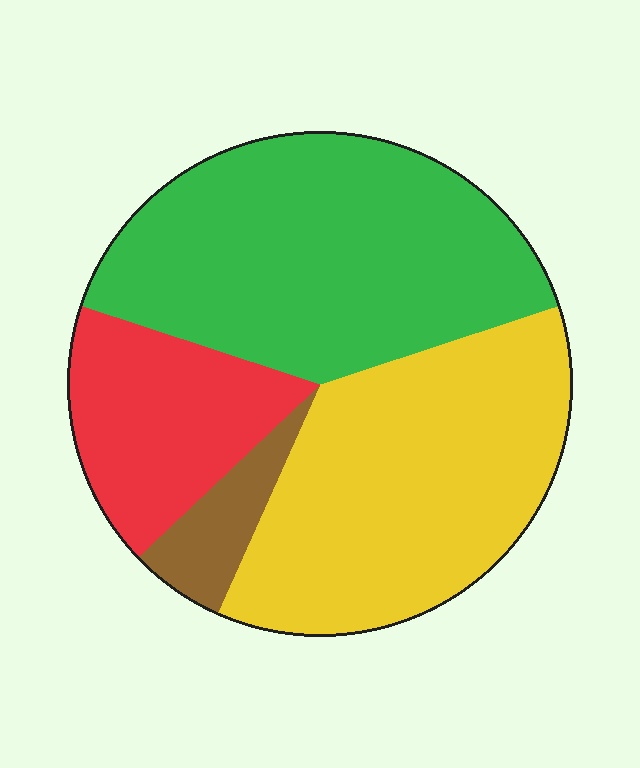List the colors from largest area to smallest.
From largest to smallest: green, yellow, red, brown.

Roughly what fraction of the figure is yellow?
Yellow takes up between a third and a half of the figure.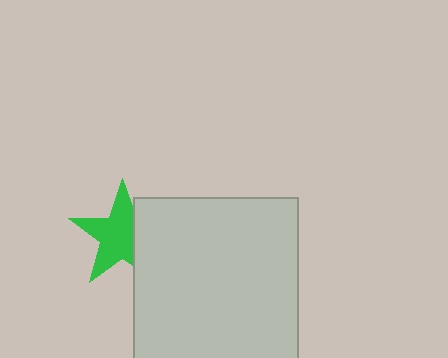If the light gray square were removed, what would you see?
You would see the complete green star.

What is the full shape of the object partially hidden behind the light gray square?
The partially hidden object is a green star.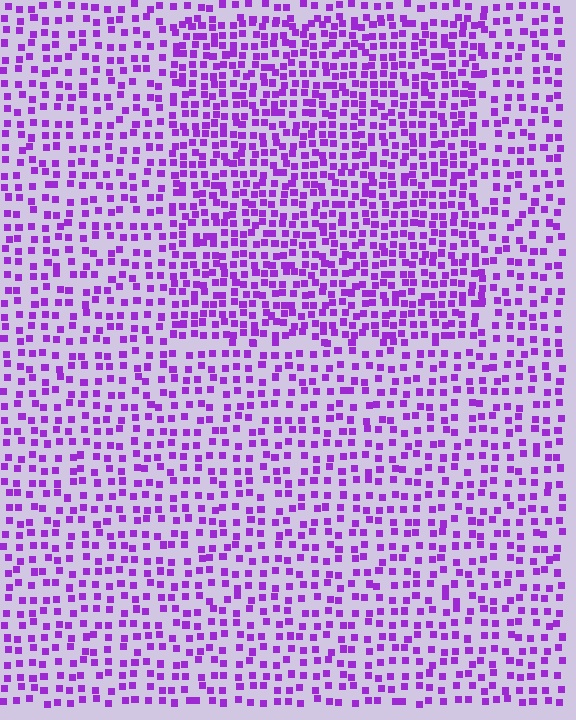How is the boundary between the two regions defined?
The boundary is defined by a change in element density (approximately 1.7x ratio). All elements are the same color, size, and shape.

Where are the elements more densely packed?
The elements are more densely packed inside the rectangle boundary.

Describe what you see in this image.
The image contains small purple elements arranged at two different densities. A rectangle-shaped region is visible where the elements are more densely packed than the surrounding area.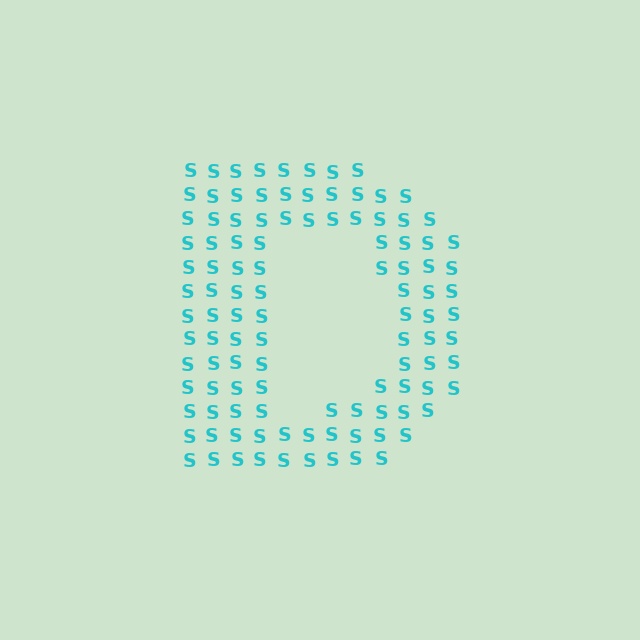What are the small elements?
The small elements are letter S's.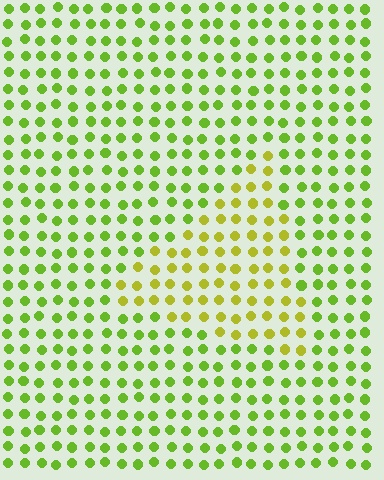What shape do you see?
I see a triangle.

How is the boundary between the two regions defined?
The boundary is defined purely by a slight shift in hue (about 30 degrees). Spacing, size, and orientation are identical on both sides.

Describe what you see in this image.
The image is filled with small lime elements in a uniform arrangement. A triangle-shaped region is visible where the elements are tinted to a slightly different hue, forming a subtle color boundary.